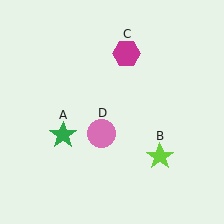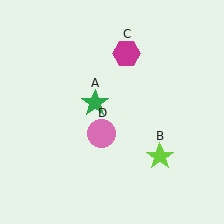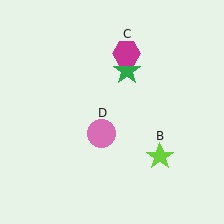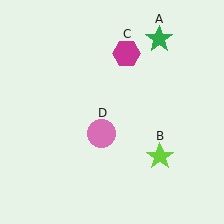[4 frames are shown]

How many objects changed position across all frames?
1 object changed position: green star (object A).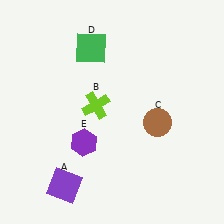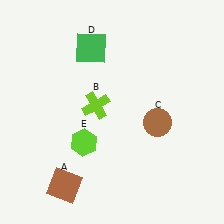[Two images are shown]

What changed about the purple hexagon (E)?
In Image 1, E is purple. In Image 2, it changed to lime.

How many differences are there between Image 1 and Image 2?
There are 2 differences between the two images.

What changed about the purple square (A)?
In Image 1, A is purple. In Image 2, it changed to brown.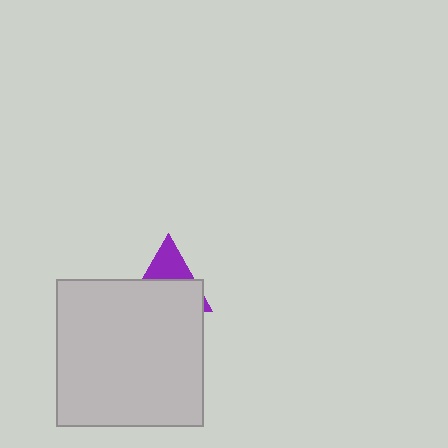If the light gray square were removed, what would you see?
You would see the complete purple triangle.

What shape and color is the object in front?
The object in front is a light gray square.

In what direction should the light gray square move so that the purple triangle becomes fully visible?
The light gray square should move down. That is the shortest direction to clear the overlap and leave the purple triangle fully visible.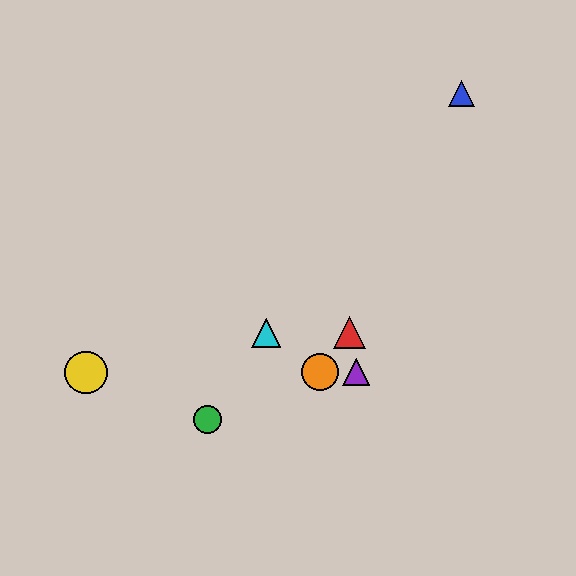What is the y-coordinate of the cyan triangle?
The cyan triangle is at y≈333.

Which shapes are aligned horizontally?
The yellow circle, the purple triangle, the orange circle are aligned horizontally.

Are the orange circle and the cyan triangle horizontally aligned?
No, the orange circle is at y≈372 and the cyan triangle is at y≈333.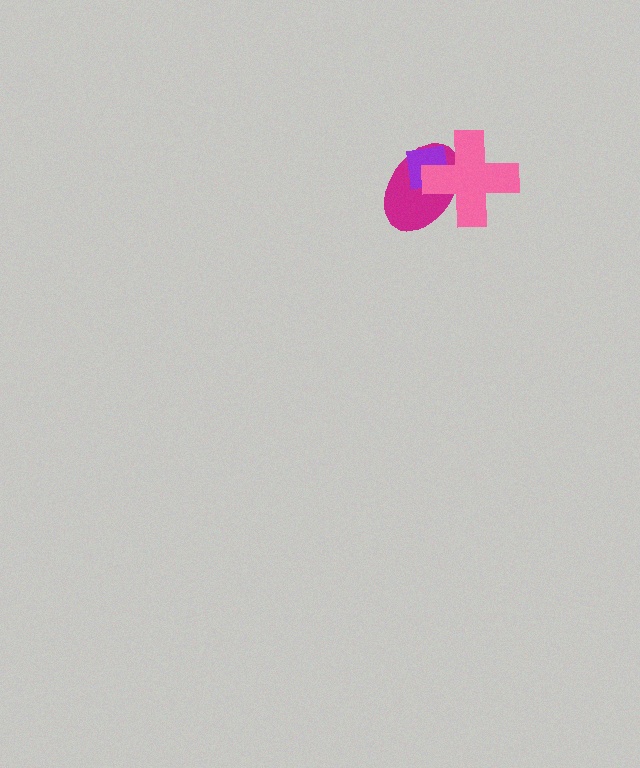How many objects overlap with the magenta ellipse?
2 objects overlap with the magenta ellipse.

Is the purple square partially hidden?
Yes, it is partially covered by another shape.